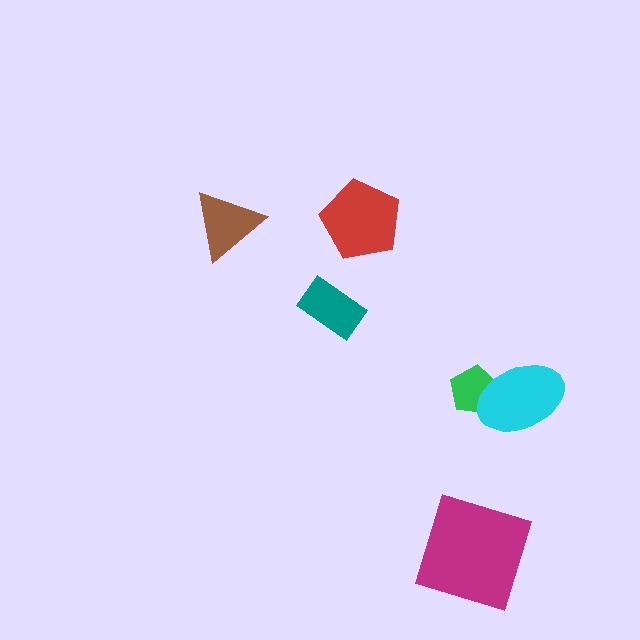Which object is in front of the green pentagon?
The cyan ellipse is in front of the green pentagon.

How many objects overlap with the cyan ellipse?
1 object overlaps with the cyan ellipse.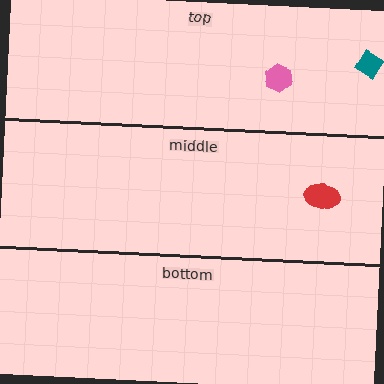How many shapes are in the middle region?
1.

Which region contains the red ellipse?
The middle region.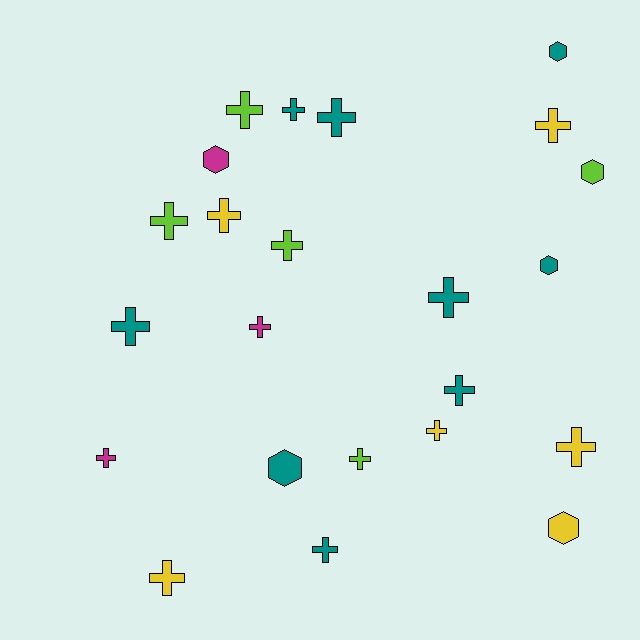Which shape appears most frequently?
Cross, with 17 objects.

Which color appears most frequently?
Teal, with 9 objects.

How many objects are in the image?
There are 23 objects.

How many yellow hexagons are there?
There is 1 yellow hexagon.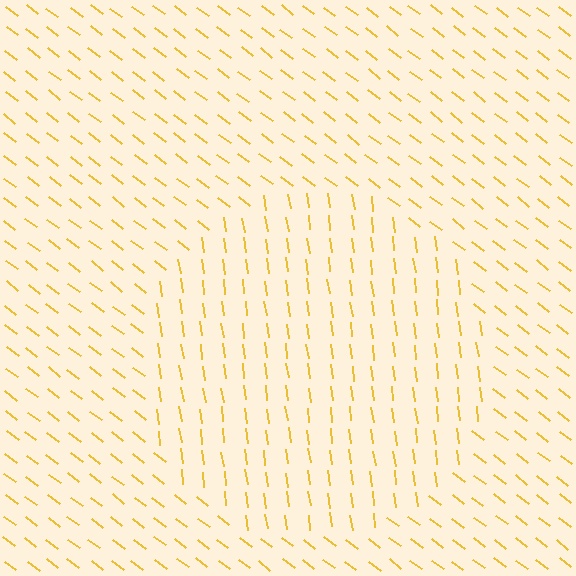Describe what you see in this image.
The image is filled with small yellow line segments. A circle region in the image has lines oriented differently from the surrounding lines, creating a visible texture boundary.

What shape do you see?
I see a circle.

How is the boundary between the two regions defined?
The boundary is defined purely by a change in line orientation (approximately 45 degrees difference). All lines are the same color and thickness.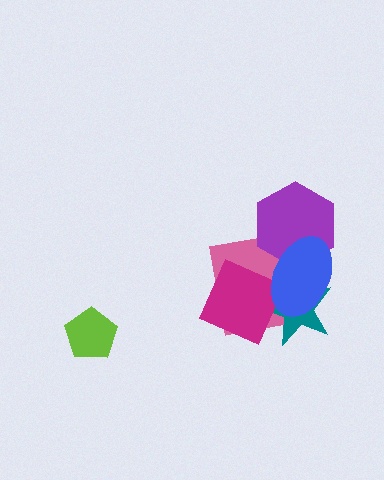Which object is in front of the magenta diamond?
The blue ellipse is in front of the magenta diamond.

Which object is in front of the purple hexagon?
The blue ellipse is in front of the purple hexagon.